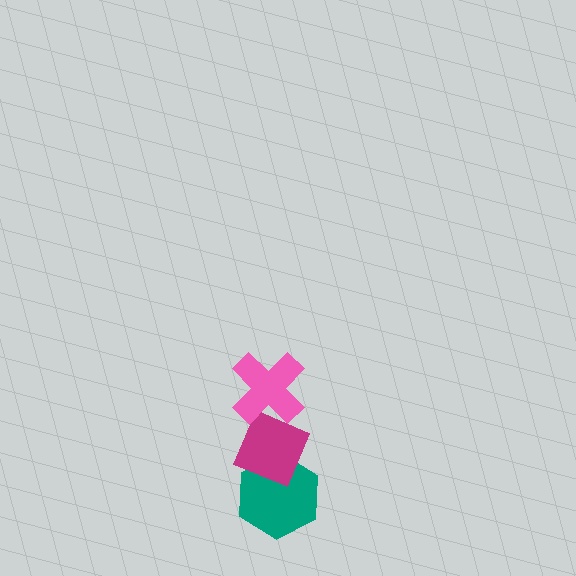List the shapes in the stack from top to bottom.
From top to bottom: the pink cross, the magenta diamond, the teal hexagon.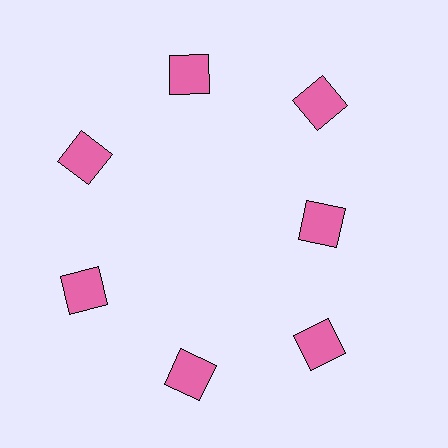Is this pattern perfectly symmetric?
No. The 7 pink squares are arranged in a ring, but one element near the 3 o'clock position is pulled inward toward the center, breaking the 7-fold rotational symmetry.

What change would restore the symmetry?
The symmetry would be restored by moving it outward, back onto the ring so that all 7 squares sit at equal angles and equal distance from the center.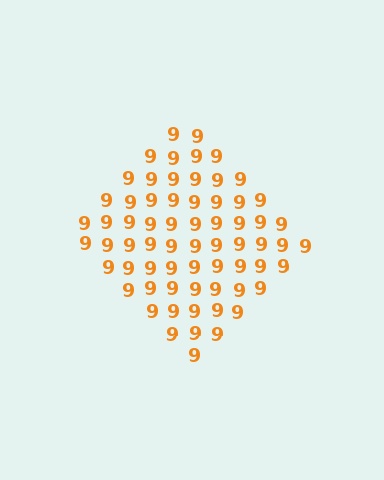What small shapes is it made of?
It is made of small digit 9's.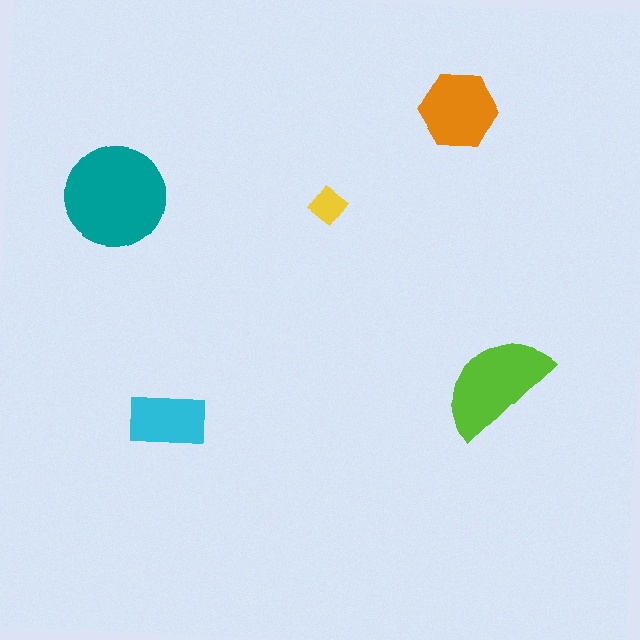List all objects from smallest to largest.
The yellow diamond, the cyan rectangle, the orange hexagon, the lime semicircle, the teal circle.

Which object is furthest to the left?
The teal circle is leftmost.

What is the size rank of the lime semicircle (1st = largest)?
2nd.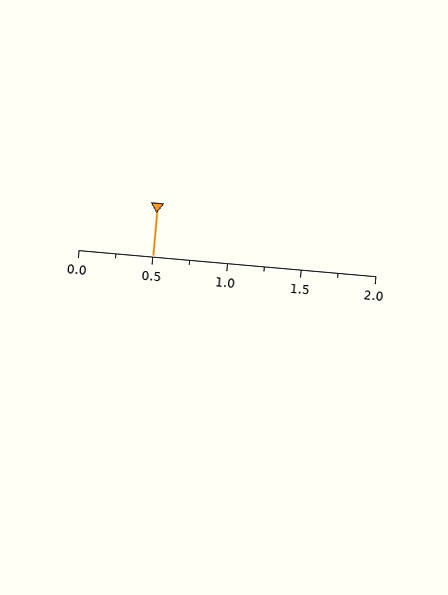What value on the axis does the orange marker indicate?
The marker indicates approximately 0.5.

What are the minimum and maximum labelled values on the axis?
The axis runs from 0.0 to 2.0.